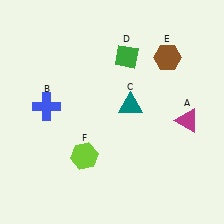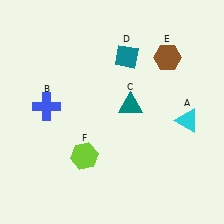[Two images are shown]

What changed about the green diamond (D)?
In Image 1, D is green. In Image 2, it changed to teal.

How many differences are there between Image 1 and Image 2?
There are 2 differences between the two images.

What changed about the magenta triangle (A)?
In Image 1, A is magenta. In Image 2, it changed to cyan.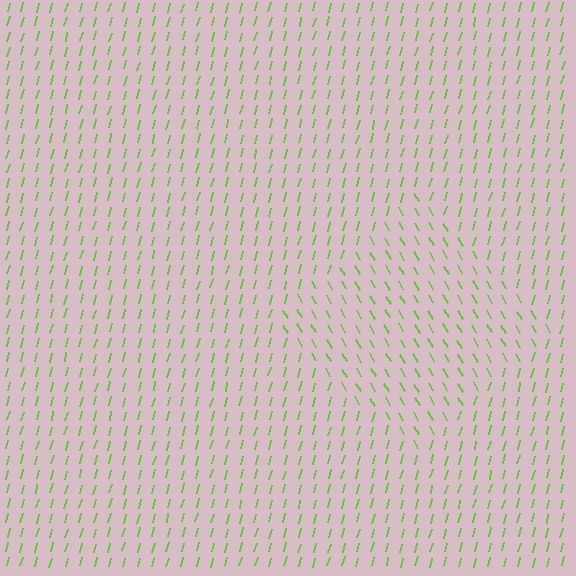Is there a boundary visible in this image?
Yes, there is a texture boundary formed by a change in line orientation.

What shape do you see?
I see a diamond.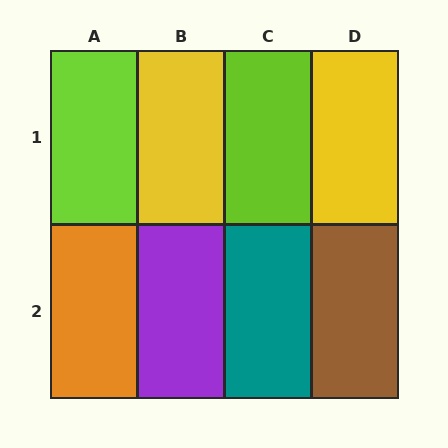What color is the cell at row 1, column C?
Lime.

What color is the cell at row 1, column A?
Lime.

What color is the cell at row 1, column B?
Yellow.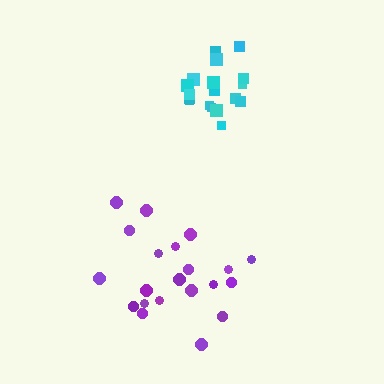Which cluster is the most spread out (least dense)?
Purple.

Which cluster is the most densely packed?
Cyan.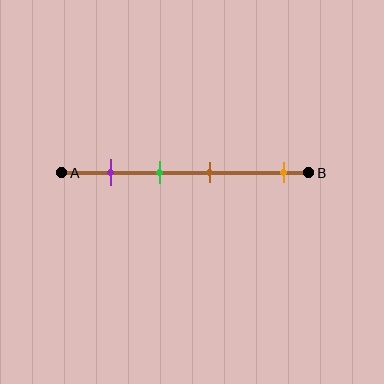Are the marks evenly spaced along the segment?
No, the marks are not evenly spaced.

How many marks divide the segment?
There are 4 marks dividing the segment.